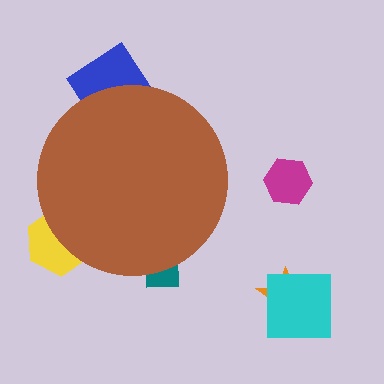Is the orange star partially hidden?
No, the orange star is fully visible.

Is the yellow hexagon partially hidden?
Yes, the yellow hexagon is partially hidden behind the brown circle.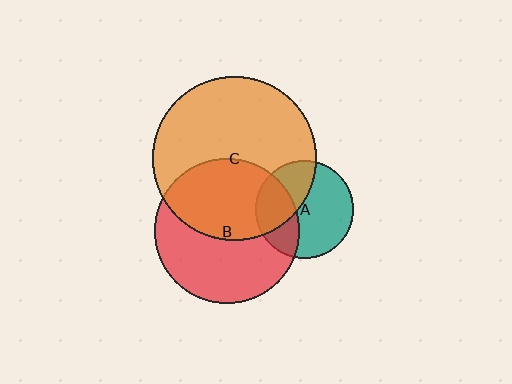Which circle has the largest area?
Circle C (orange).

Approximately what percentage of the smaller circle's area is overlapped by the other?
Approximately 35%.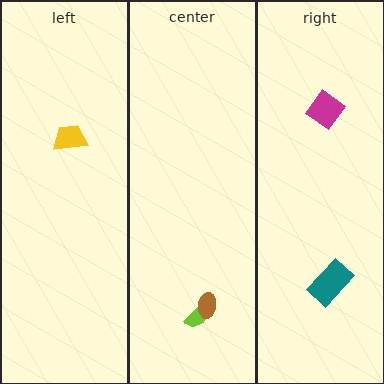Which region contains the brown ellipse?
The center region.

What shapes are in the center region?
The lime semicircle, the brown ellipse.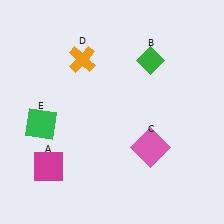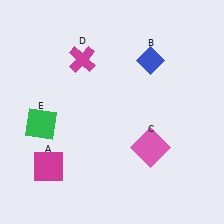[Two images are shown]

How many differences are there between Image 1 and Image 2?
There are 2 differences between the two images.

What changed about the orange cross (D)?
In Image 1, D is orange. In Image 2, it changed to magenta.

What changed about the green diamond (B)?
In Image 1, B is green. In Image 2, it changed to blue.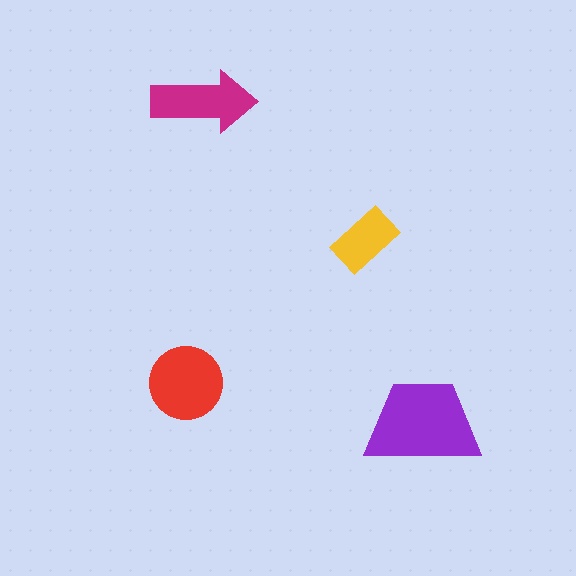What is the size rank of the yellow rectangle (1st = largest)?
4th.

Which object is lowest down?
The purple trapezoid is bottommost.